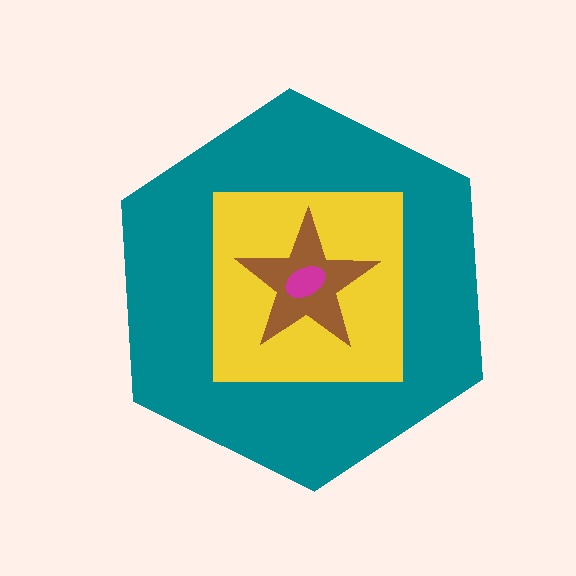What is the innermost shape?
The magenta ellipse.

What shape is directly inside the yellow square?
The brown star.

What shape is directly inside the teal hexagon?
The yellow square.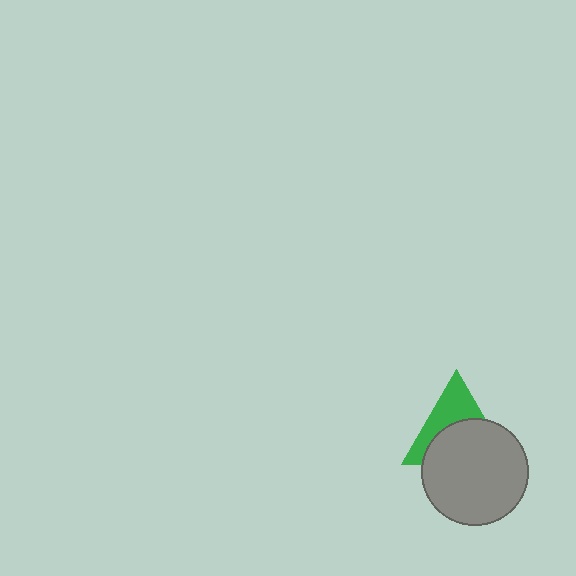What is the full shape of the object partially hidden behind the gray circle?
The partially hidden object is a green triangle.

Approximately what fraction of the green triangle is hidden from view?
Roughly 56% of the green triangle is hidden behind the gray circle.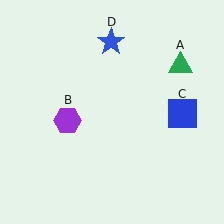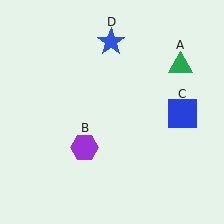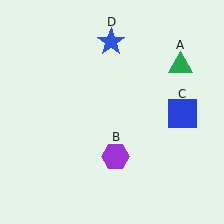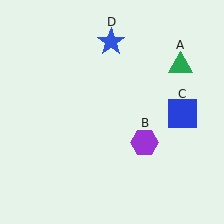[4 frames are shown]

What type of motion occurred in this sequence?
The purple hexagon (object B) rotated counterclockwise around the center of the scene.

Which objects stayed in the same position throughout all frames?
Green triangle (object A) and blue square (object C) and blue star (object D) remained stationary.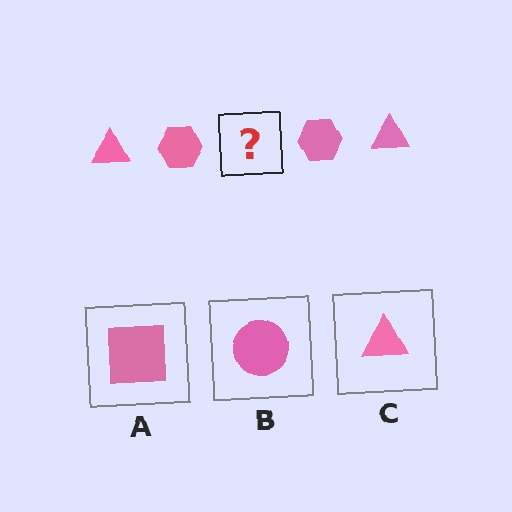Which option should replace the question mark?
Option C.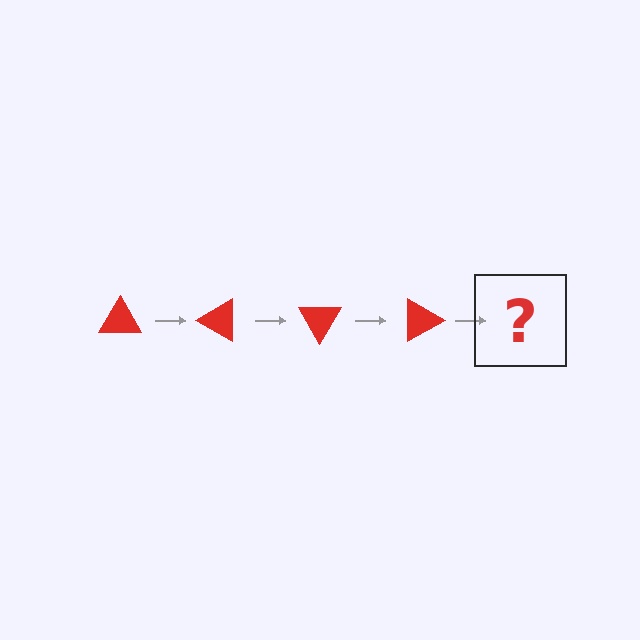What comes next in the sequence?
The next element should be a red triangle rotated 120 degrees.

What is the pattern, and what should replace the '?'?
The pattern is that the triangle rotates 30 degrees each step. The '?' should be a red triangle rotated 120 degrees.